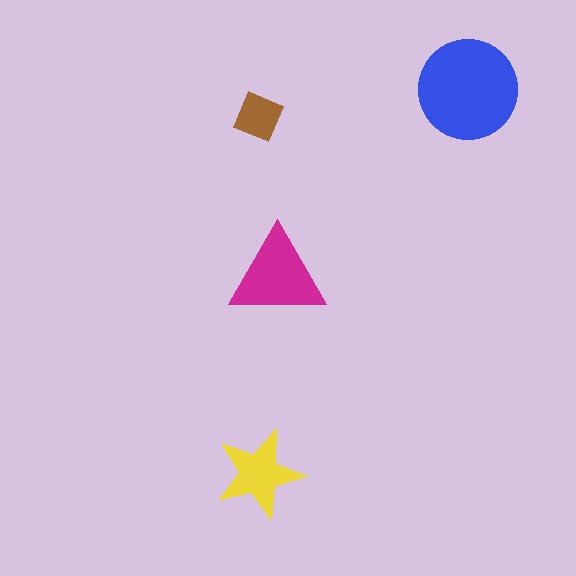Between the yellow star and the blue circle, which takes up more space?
The blue circle.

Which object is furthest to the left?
The brown square is leftmost.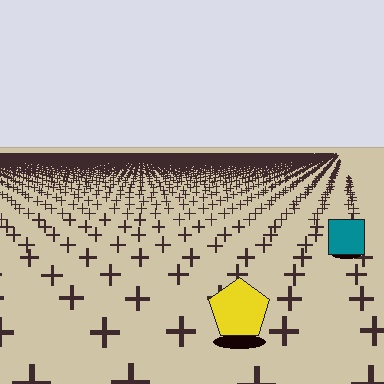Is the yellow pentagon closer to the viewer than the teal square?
Yes. The yellow pentagon is closer — you can tell from the texture gradient: the ground texture is coarser near it.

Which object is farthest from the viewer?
The teal square is farthest from the viewer. It appears smaller and the ground texture around it is denser.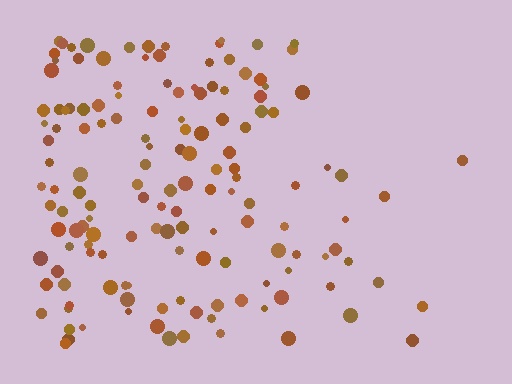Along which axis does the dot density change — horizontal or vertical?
Horizontal.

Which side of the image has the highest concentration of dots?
The left.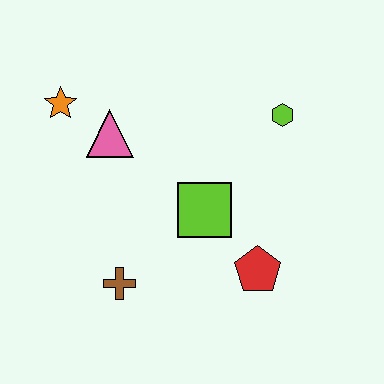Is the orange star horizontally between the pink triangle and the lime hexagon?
No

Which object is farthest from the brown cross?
The lime hexagon is farthest from the brown cross.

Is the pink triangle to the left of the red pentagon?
Yes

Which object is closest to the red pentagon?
The lime square is closest to the red pentagon.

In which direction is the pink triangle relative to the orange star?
The pink triangle is to the right of the orange star.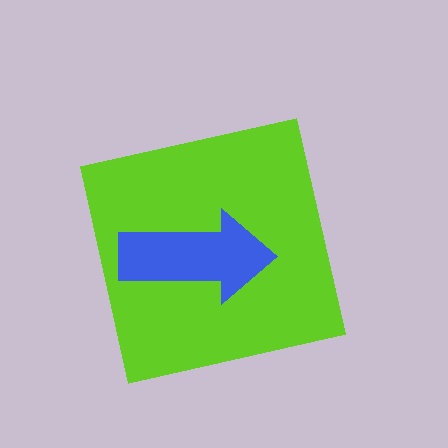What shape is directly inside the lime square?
The blue arrow.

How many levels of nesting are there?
2.